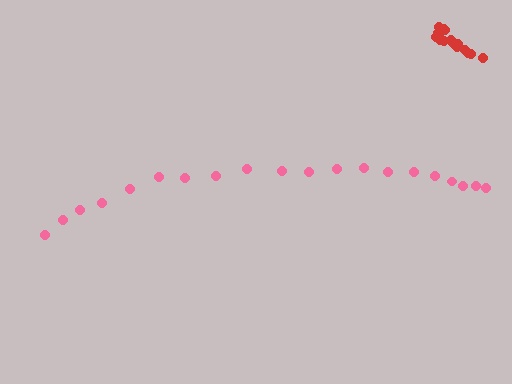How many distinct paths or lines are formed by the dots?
There are 2 distinct paths.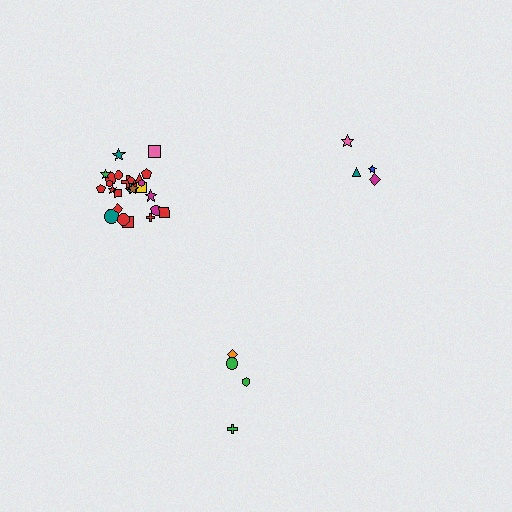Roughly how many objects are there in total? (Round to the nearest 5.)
Roughly 35 objects in total.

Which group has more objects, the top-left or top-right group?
The top-left group.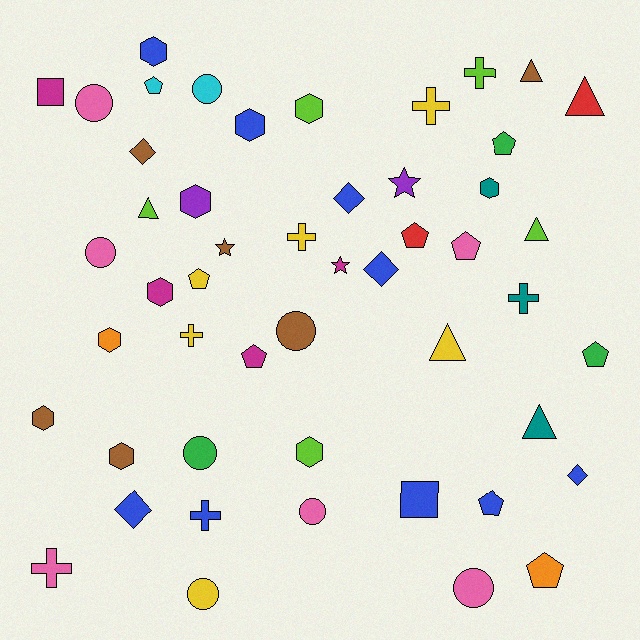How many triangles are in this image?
There are 6 triangles.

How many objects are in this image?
There are 50 objects.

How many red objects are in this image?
There are 2 red objects.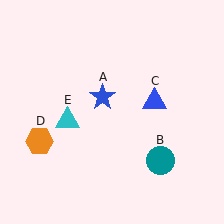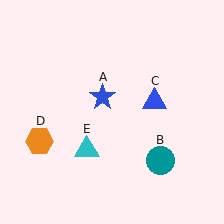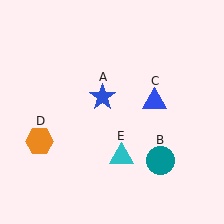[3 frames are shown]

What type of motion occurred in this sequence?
The cyan triangle (object E) rotated counterclockwise around the center of the scene.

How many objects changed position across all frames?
1 object changed position: cyan triangle (object E).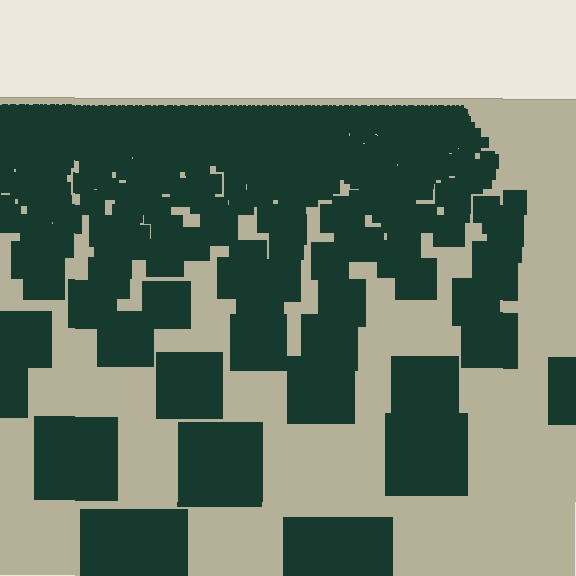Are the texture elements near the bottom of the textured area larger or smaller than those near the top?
Larger. Near the bottom, elements are closer to the viewer and appear at a bigger on-screen size.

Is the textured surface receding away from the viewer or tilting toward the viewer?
The surface is receding away from the viewer. Texture elements get smaller and denser toward the top.